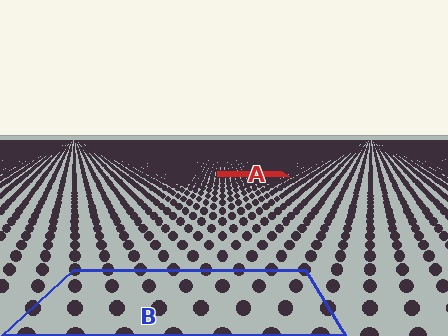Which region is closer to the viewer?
Region B is closer. The texture elements there are larger and more spread out.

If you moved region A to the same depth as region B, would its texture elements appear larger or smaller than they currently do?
They would appear larger. At a closer depth, the same texture elements are projected at a bigger on-screen size.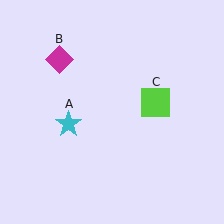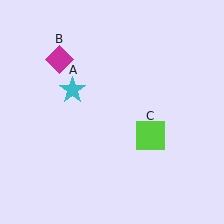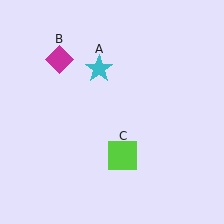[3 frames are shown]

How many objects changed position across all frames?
2 objects changed position: cyan star (object A), lime square (object C).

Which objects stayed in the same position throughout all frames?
Magenta diamond (object B) remained stationary.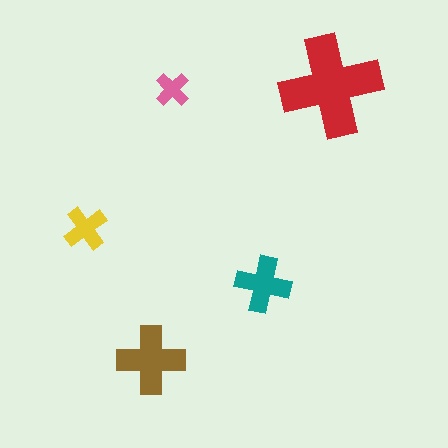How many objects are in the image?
There are 5 objects in the image.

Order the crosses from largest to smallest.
the red one, the brown one, the teal one, the yellow one, the pink one.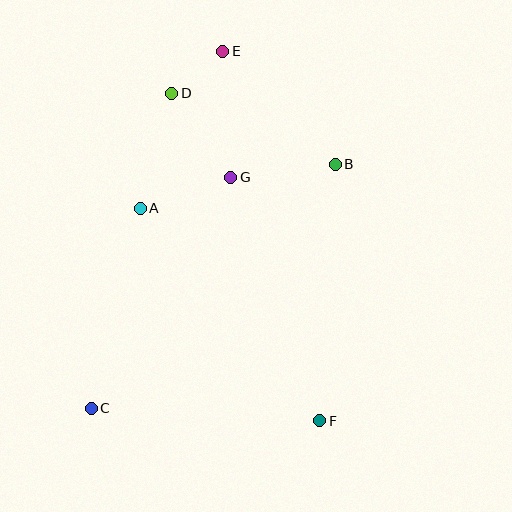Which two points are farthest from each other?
Points E and F are farthest from each other.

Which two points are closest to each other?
Points D and E are closest to each other.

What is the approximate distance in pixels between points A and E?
The distance between A and E is approximately 177 pixels.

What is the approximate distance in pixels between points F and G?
The distance between F and G is approximately 259 pixels.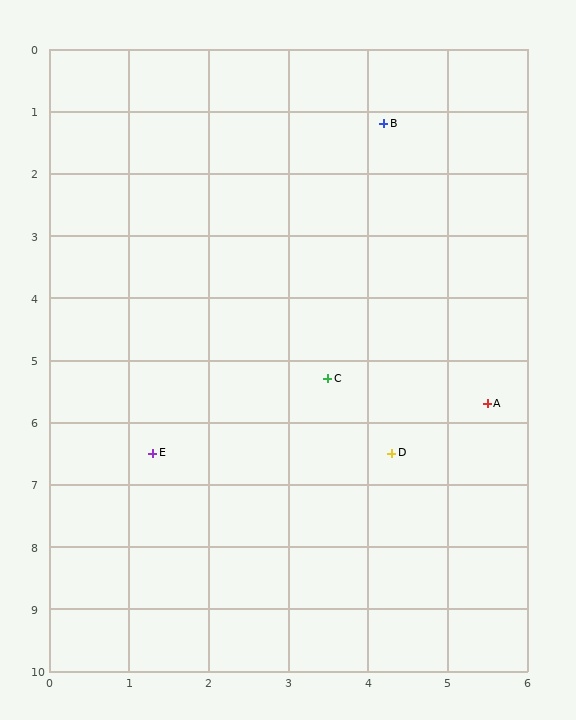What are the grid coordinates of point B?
Point B is at approximately (4.2, 1.2).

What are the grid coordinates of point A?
Point A is at approximately (5.5, 5.7).